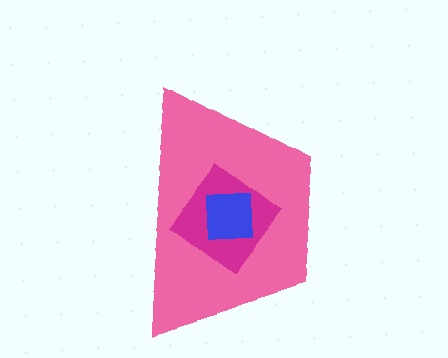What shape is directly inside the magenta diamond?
The blue square.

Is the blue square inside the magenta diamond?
Yes.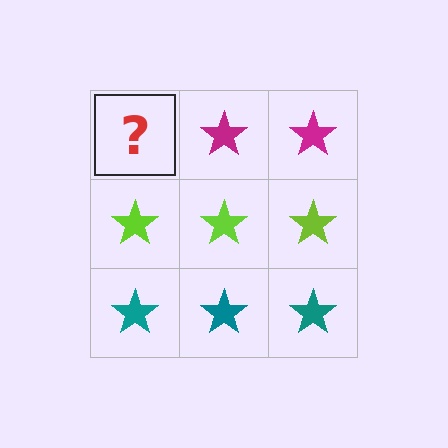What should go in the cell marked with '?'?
The missing cell should contain a magenta star.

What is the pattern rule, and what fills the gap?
The rule is that each row has a consistent color. The gap should be filled with a magenta star.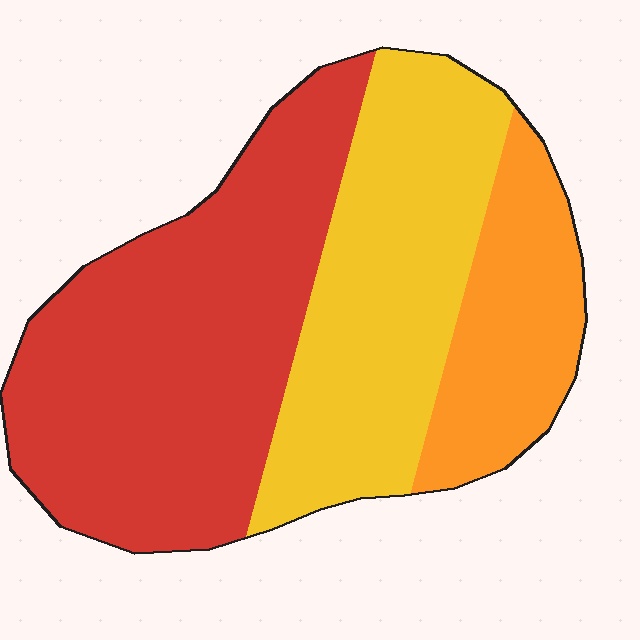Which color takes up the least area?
Orange, at roughly 20%.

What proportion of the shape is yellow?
Yellow covers 34% of the shape.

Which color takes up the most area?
Red, at roughly 50%.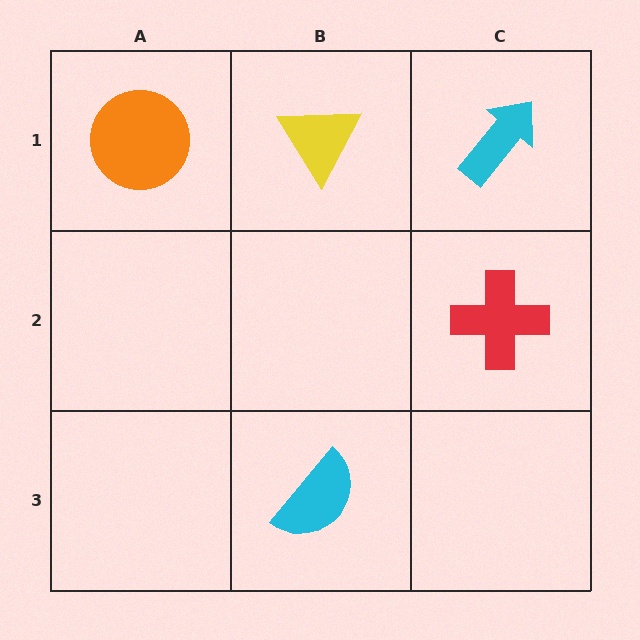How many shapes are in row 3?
1 shape.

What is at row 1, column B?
A yellow triangle.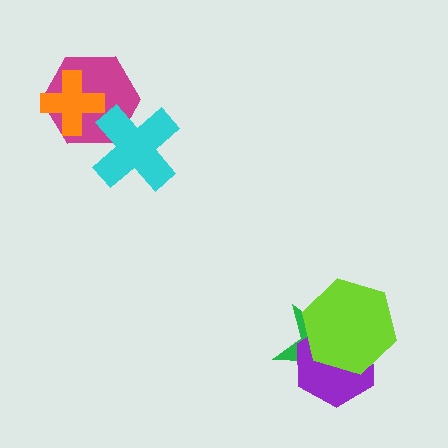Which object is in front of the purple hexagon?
The lime hexagon is in front of the purple hexagon.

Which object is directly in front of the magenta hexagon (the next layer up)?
The cyan cross is directly in front of the magenta hexagon.